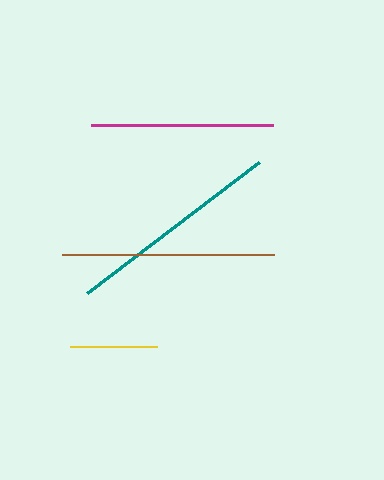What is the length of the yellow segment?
The yellow segment is approximately 87 pixels long.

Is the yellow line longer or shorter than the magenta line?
The magenta line is longer than the yellow line.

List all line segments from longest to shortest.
From longest to shortest: teal, brown, magenta, yellow.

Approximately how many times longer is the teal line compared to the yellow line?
The teal line is approximately 2.5 times the length of the yellow line.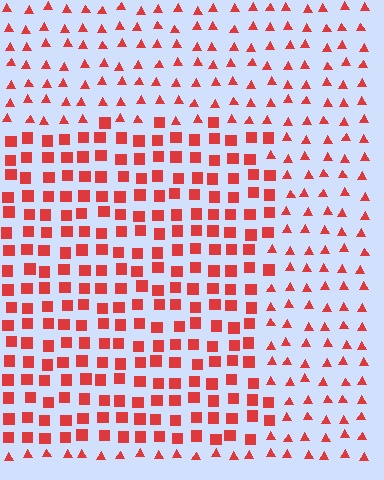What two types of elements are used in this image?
The image uses squares inside the rectangle region and triangles outside it.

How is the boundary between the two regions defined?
The boundary is defined by a change in element shape: squares inside vs. triangles outside. All elements share the same color and spacing.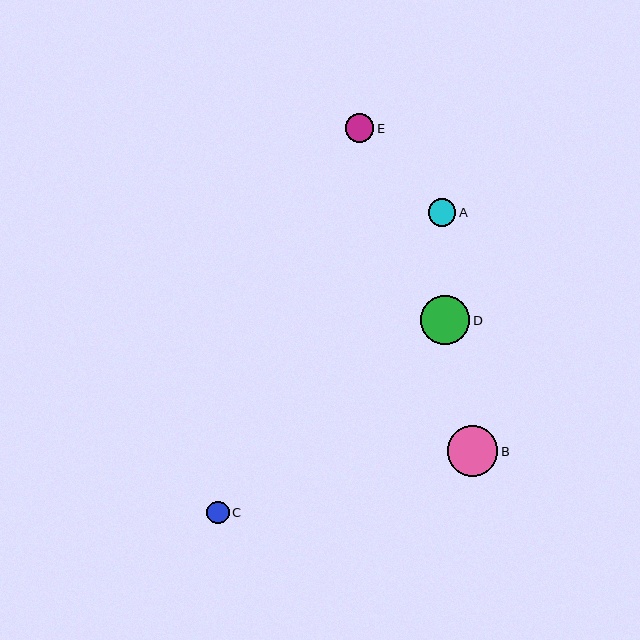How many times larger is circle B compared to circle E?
Circle B is approximately 1.8 times the size of circle E.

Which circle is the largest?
Circle B is the largest with a size of approximately 50 pixels.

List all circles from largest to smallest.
From largest to smallest: B, D, E, A, C.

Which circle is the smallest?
Circle C is the smallest with a size of approximately 23 pixels.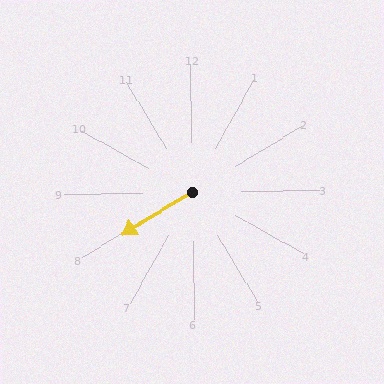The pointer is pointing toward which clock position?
Roughly 8 o'clock.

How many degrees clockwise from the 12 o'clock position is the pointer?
Approximately 240 degrees.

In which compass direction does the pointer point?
Southwest.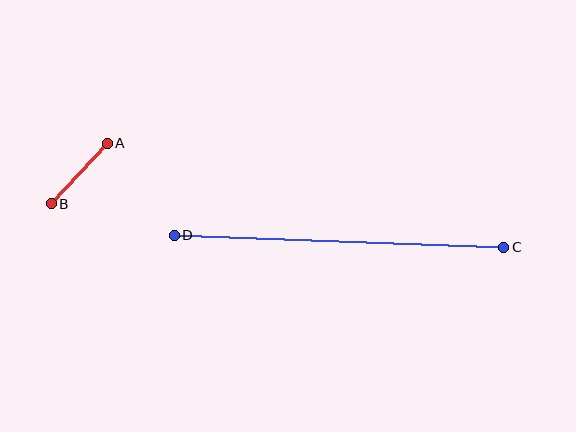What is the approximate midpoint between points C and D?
The midpoint is at approximately (339, 241) pixels.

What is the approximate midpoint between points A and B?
The midpoint is at approximately (79, 174) pixels.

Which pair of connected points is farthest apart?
Points C and D are farthest apart.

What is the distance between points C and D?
The distance is approximately 330 pixels.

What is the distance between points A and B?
The distance is approximately 82 pixels.